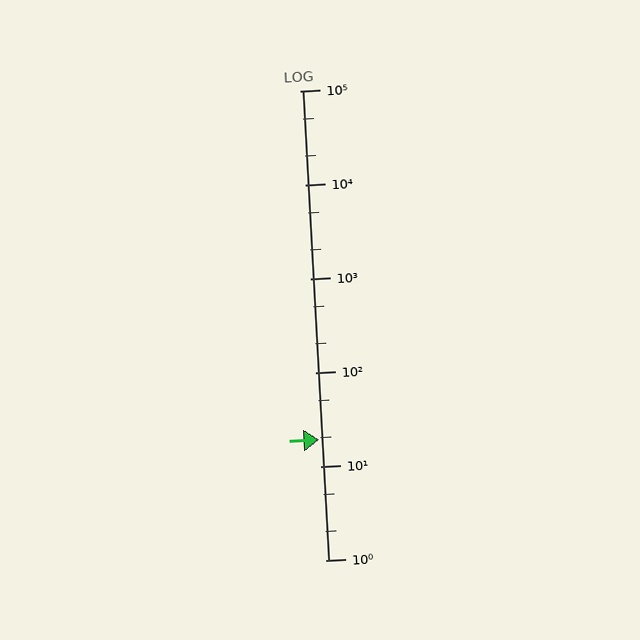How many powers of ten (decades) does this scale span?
The scale spans 5 decades, from 1 to 100000.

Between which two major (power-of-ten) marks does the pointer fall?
The pointer is between 10 and 100.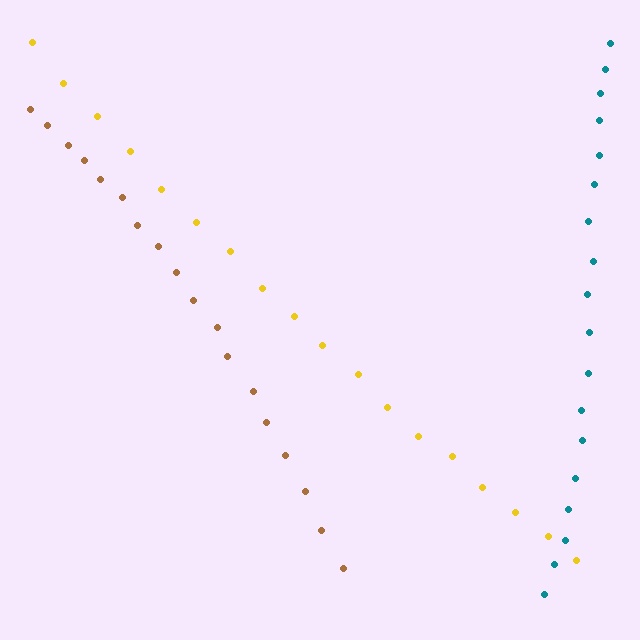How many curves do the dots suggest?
There are 3 distinct paths.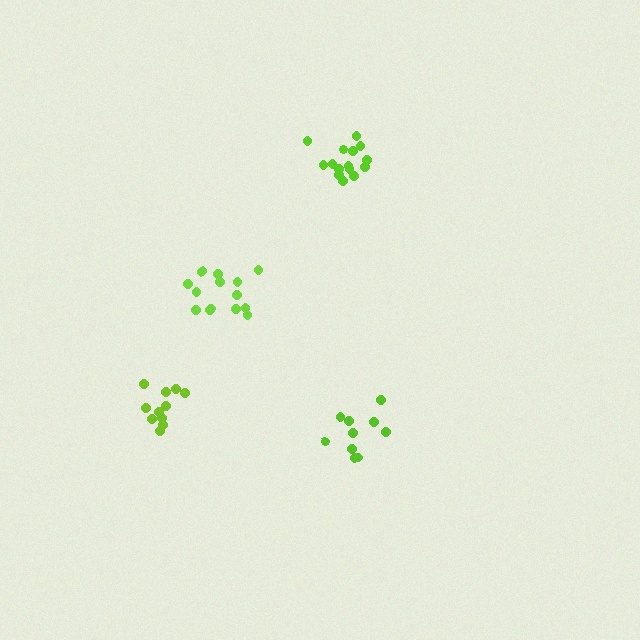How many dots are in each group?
Group 1: 14 dots, Group 2: 16 dots, Group 3: 10 dots, Group 4: 11 dots (51 total).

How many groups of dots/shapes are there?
There are 4 groups.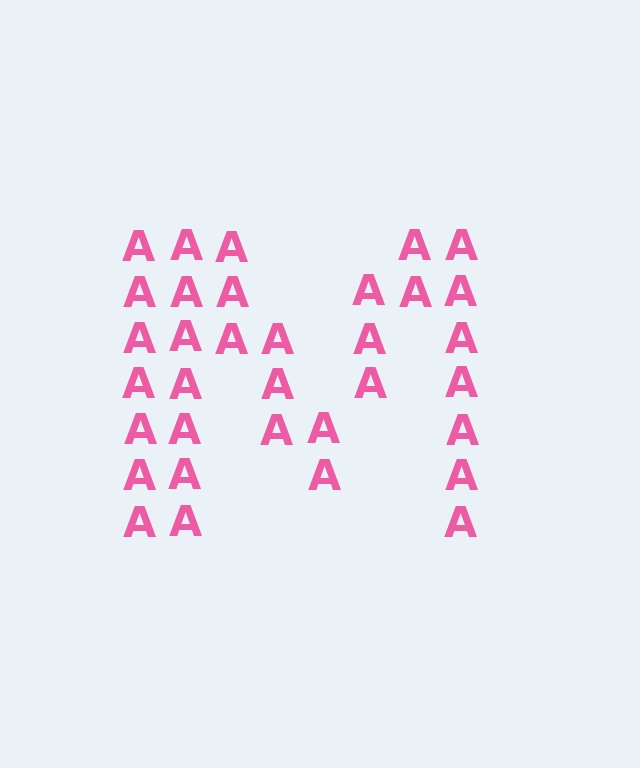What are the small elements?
The small elements are letter A's.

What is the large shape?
The large shape is the letter M.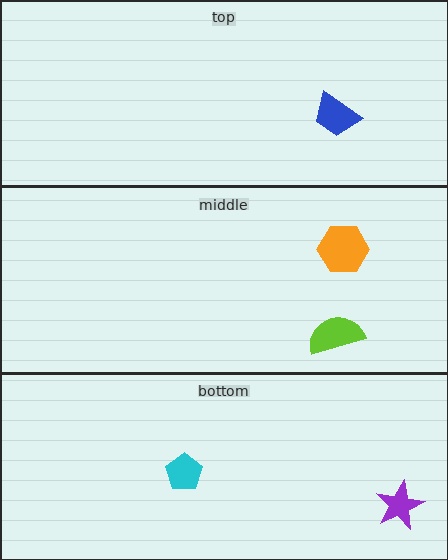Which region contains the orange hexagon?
The middle region.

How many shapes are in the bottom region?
2.